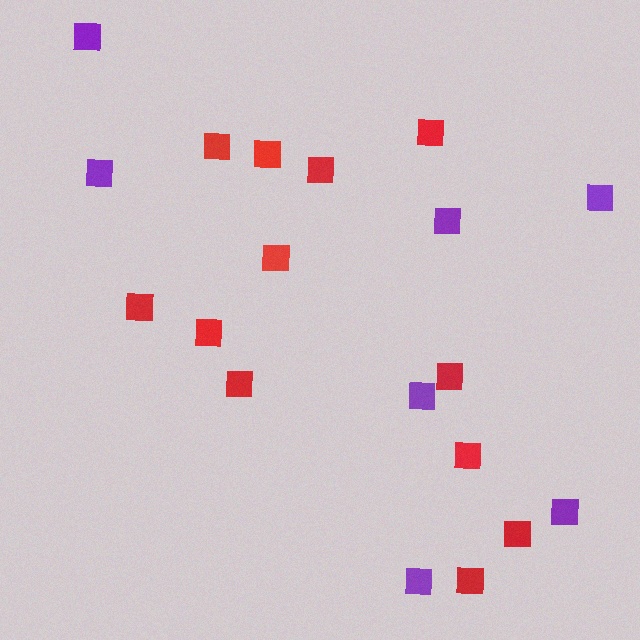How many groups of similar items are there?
There are 2 groups: one group of red squares (12) and one group of purple squares (7).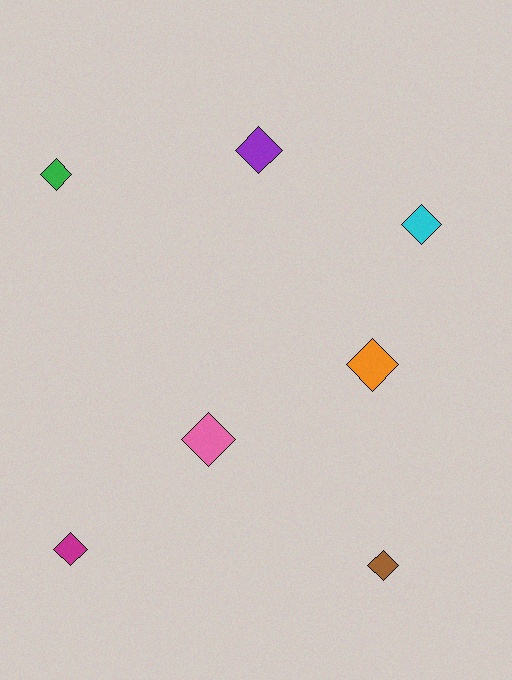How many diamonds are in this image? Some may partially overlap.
There are 7 diamonds.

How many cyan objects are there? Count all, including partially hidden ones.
There is 1 cyan object.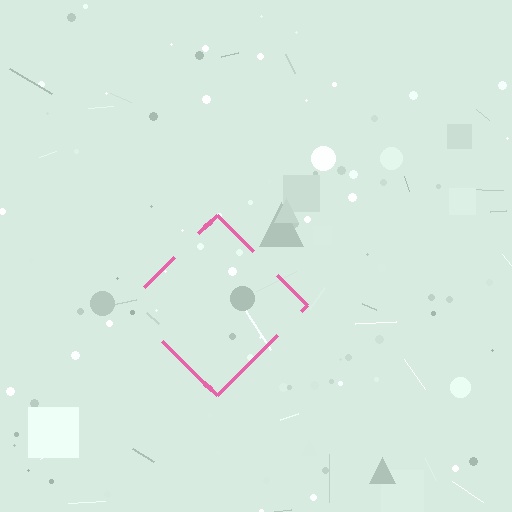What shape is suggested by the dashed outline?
The dashed outline suggests a diamond.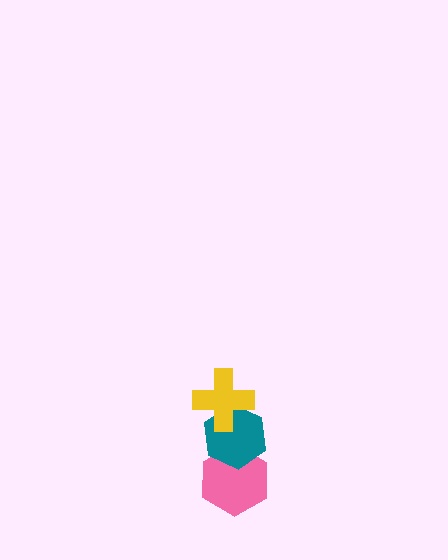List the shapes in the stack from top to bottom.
From top to bottom: the yellow cross, the teal hexagon, the pink hexagon.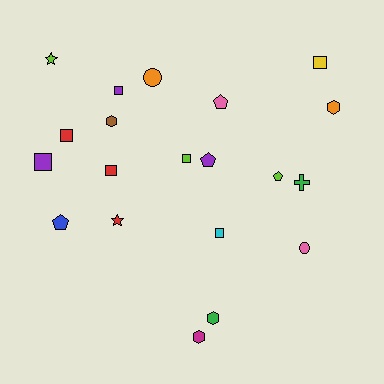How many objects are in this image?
There are 20 objects.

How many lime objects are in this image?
There are 3 lime objects.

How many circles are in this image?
There are 2 circles.